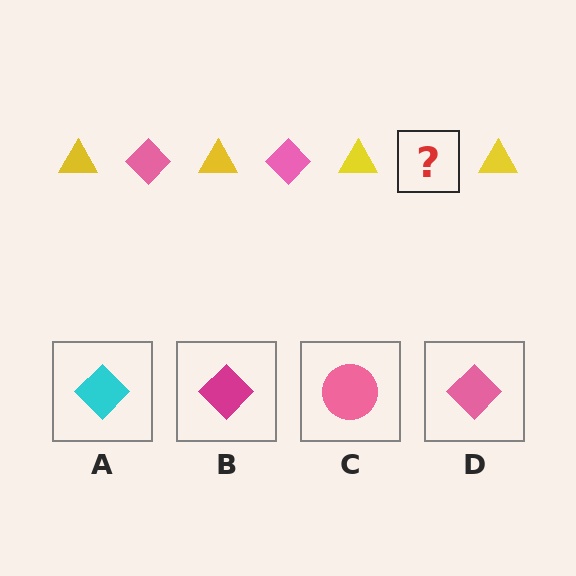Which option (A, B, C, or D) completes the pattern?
D.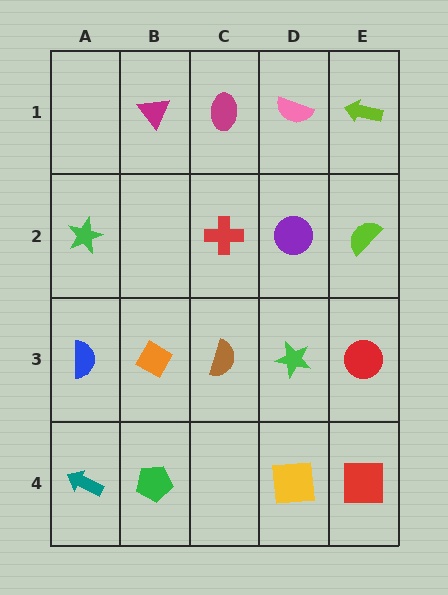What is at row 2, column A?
A green star.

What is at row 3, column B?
An orange diamond.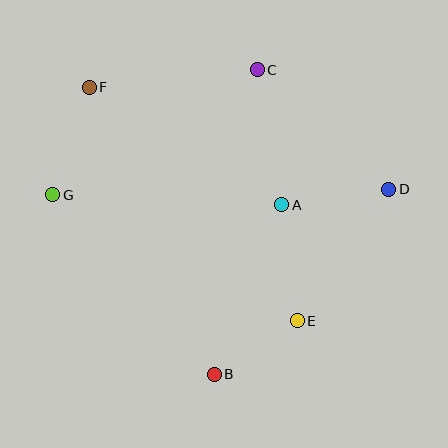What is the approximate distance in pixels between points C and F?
The distance between C and F is approximately 169 pixels.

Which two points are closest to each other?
Points B and E are closest to each other.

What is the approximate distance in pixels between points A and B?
The distance between A and B is approximately 183 pixels.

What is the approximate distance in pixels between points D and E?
The distance between D and E is approximately 160 pixels.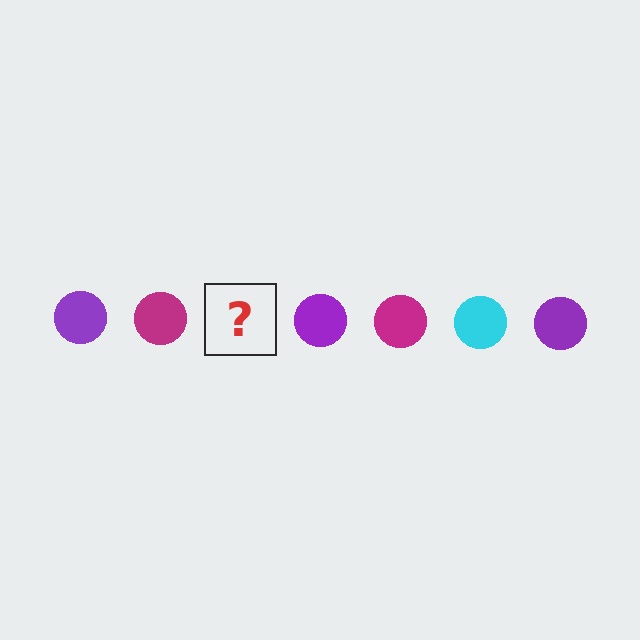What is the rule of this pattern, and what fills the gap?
The rule is that the pattern cycles through purple, magenta, cyan circles. The gap should be filled with a cyan circle.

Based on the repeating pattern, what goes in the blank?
The blank should be a cyan circle.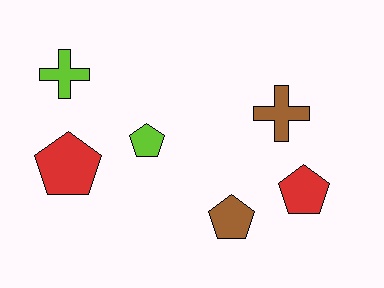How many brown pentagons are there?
There is 1 brown pentagon.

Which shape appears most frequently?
Pentagon, with 4 objects.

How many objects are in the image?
There are 6 objects.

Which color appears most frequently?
Red, with 2 objects.